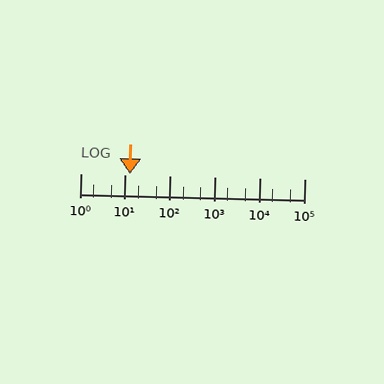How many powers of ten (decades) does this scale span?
The scale spans 5 decades, from 1 to 100000.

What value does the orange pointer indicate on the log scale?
The pointer indicates approximately 13.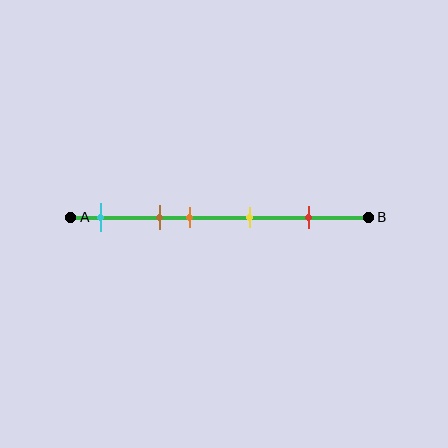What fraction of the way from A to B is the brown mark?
The brown mark is approximately 30% (0.3) of the way from A to B.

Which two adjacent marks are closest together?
The brown and orange marks are the closest adjacent pair.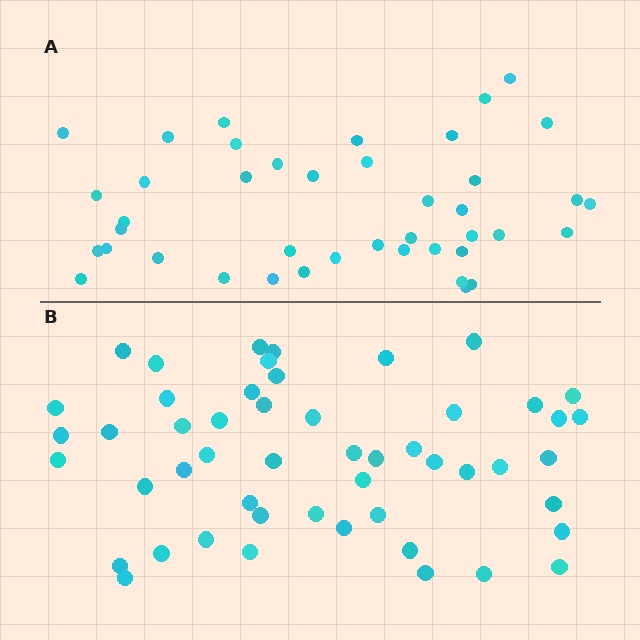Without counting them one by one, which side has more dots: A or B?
Region B (the bottom region) has more dots.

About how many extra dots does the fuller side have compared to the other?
Region B has roughly 8 or so more dots than region A.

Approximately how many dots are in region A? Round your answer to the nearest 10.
About 40 dots. (The exact count is 42, which rounds to 40.)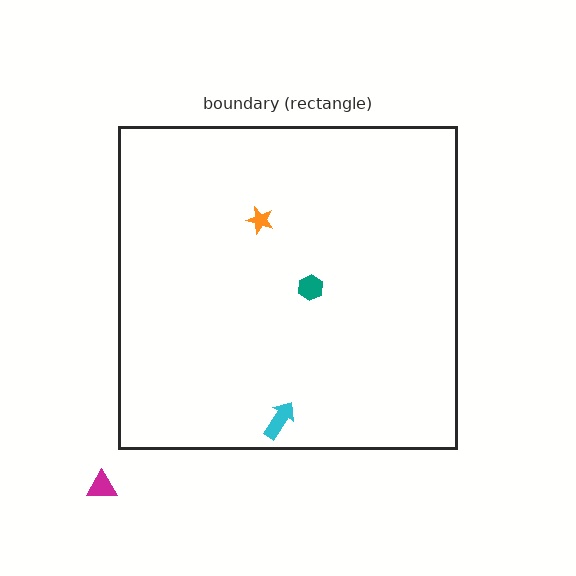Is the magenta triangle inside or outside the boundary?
Outside.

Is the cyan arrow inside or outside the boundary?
Inside.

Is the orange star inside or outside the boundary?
Inside.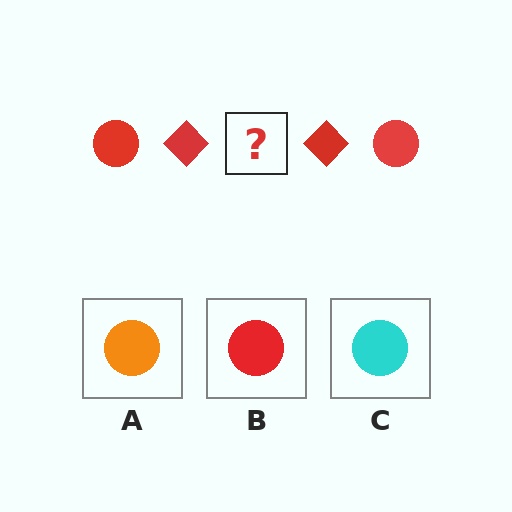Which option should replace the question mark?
Option B.